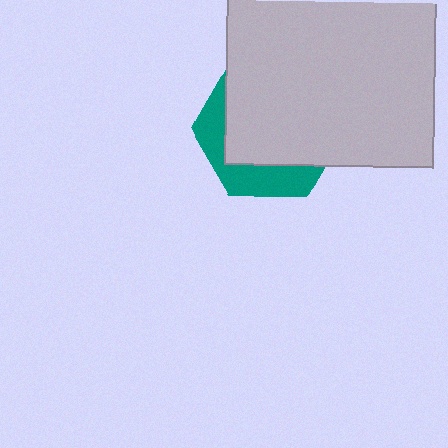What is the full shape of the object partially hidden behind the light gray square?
The partially hidden object is a teal hexagon.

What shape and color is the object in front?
The object in front is a light gray square.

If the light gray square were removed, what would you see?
You would see the complete teal hexagon.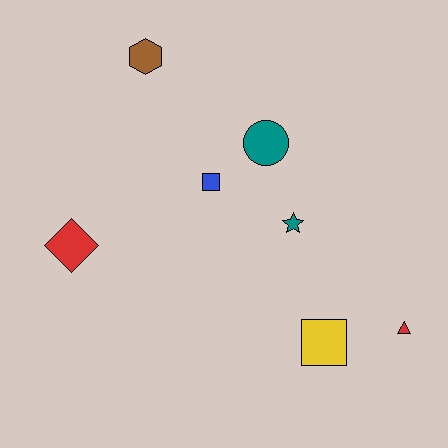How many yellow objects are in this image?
There is 1 yellow object.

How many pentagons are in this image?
There are no pentagons.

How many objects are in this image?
There are 7 objects.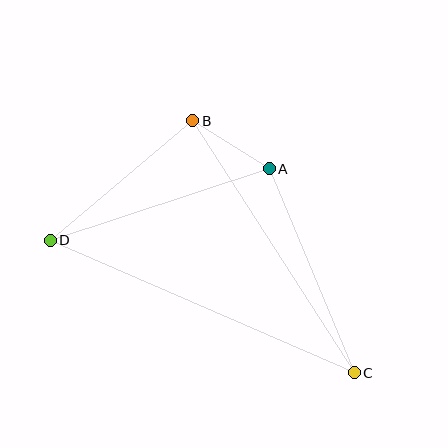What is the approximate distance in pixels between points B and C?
The distance between B and C is approximately 299 pixels.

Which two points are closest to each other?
Points A and B are closest to each other.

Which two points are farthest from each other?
Points C and D are farthest from each other.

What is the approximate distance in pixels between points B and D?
The distance between B and D is approximately 186 pixels.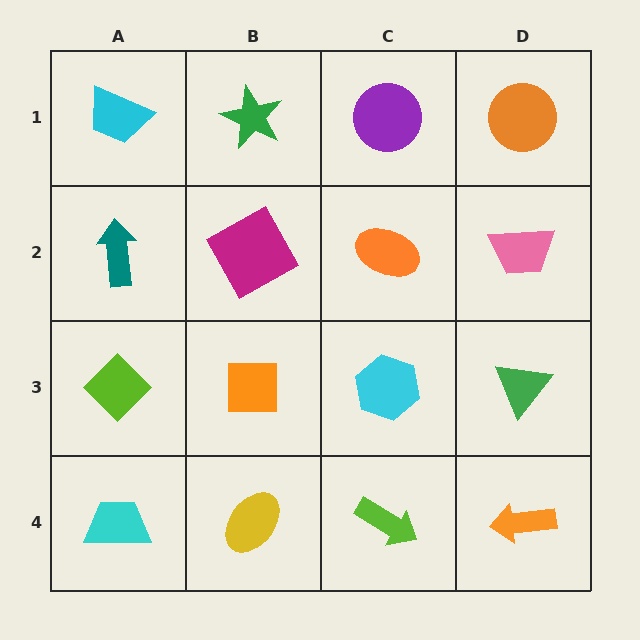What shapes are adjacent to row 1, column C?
An orange ellipse (row 2, column C), a green star (row 1, column B), an orange circle (row 1, column D).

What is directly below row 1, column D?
A pink trapezoid.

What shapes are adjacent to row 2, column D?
An orange circle (row 1, column D), a green triangle (row 3, column D), an orange ellipse (row 2, column C).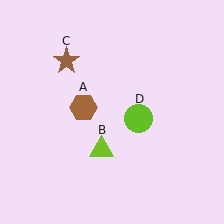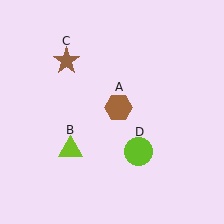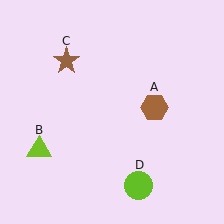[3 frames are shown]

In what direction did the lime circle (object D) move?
The lime circle (object D) moved down.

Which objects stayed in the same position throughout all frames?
Brown star (object C) remained stationary.